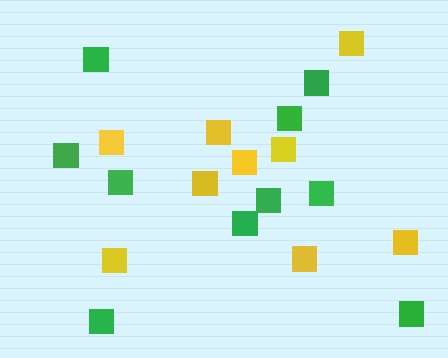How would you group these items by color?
There are 2 groups: one group of yellow squares (9) and one group of green squares (10).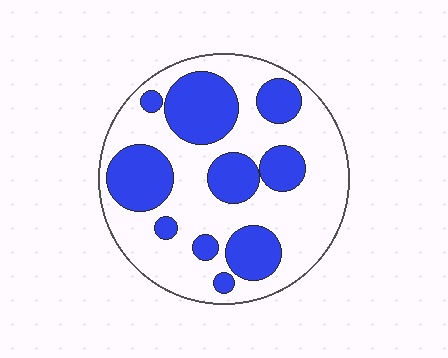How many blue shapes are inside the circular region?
10.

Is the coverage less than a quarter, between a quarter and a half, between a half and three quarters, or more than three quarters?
Between a quarter and a half.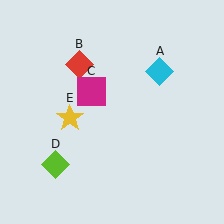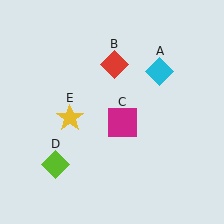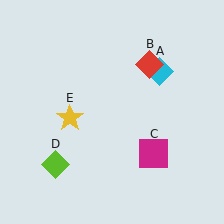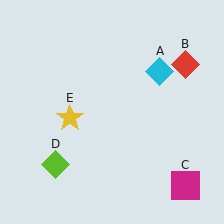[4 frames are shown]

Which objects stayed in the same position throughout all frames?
Cyan diamond (object A) and lime diamond (object D) and yellow star (object E) remained stationary.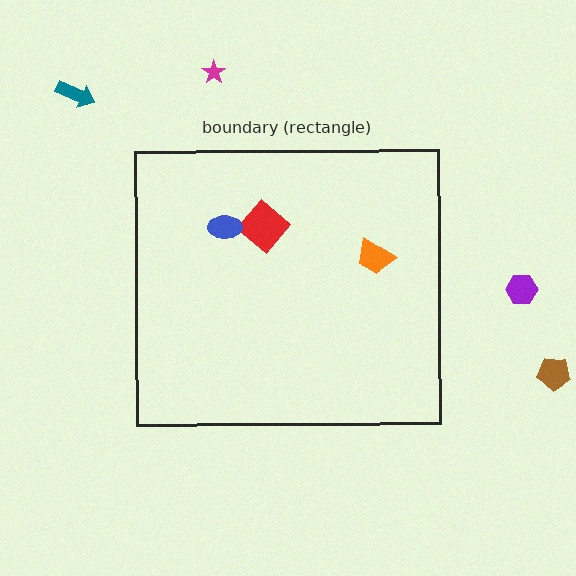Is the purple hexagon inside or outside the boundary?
Outside.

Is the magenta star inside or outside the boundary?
Outside.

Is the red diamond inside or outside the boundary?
Inside.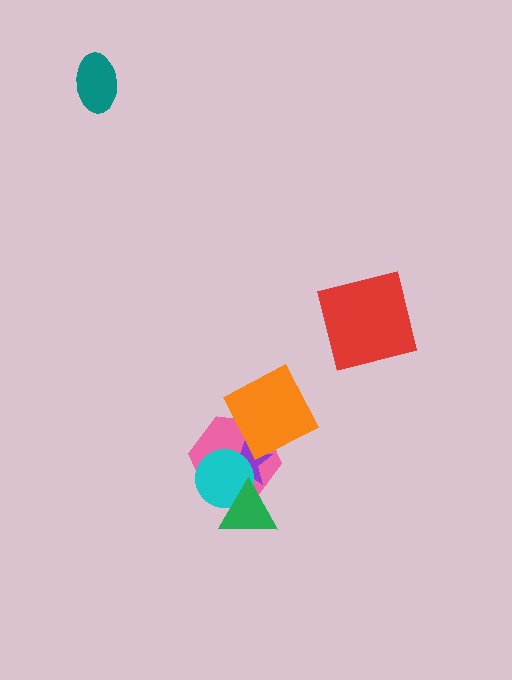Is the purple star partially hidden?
Yes, it is partially covered by another shape.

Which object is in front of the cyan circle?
The green triangle is in front of the cyan circle.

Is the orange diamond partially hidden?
No, no other shape covers it.